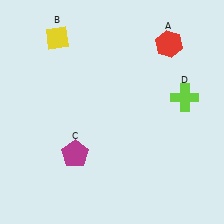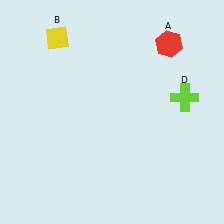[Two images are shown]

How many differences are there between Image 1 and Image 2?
There is 1 difference between the two images.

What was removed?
The magenta pentagon (C) was removed in Image 2.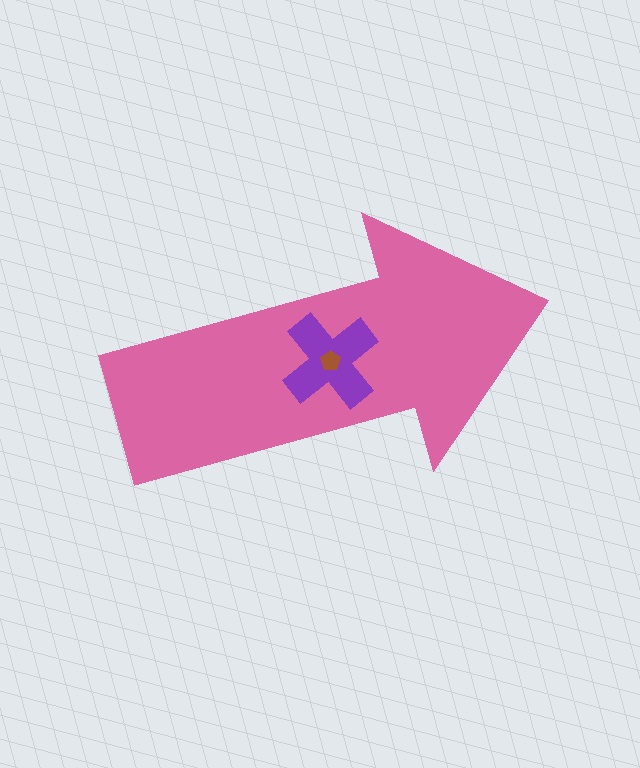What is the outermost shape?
The pink arrow.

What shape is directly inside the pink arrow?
The purple cross.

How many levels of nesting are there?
3.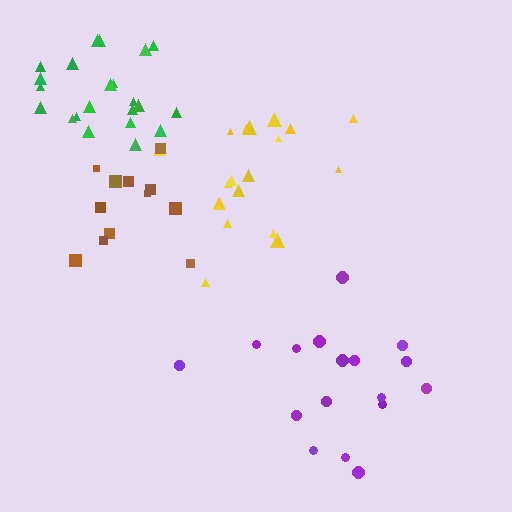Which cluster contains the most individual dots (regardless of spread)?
Green (22).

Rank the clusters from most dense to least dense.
green, brown, yellow, purple.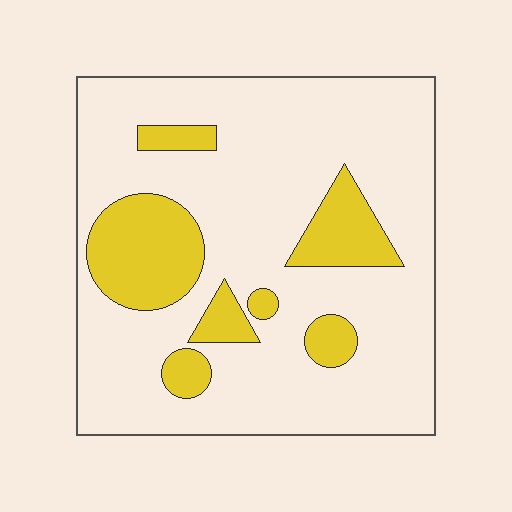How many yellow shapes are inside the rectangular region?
7.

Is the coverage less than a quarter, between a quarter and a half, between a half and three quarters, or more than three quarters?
Less than a quarter.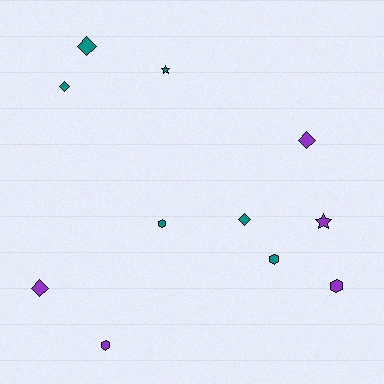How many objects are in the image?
There are 11 objects.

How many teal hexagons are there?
There are 2 teal hexagons.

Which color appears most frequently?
Teal, with 6 objects.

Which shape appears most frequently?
Diamond, with 5 objects.